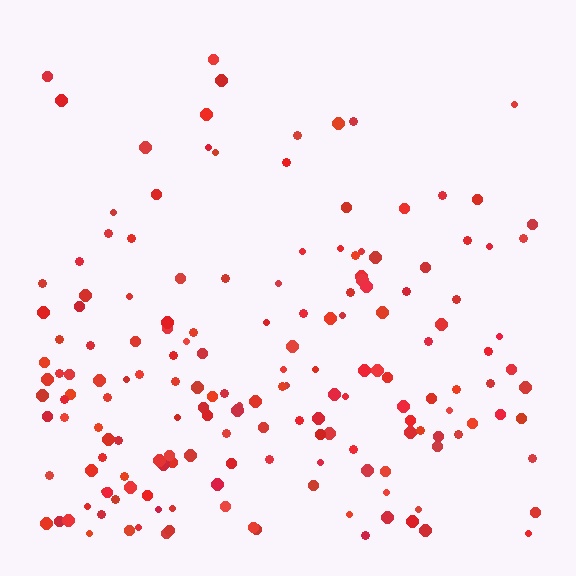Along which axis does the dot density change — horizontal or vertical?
Vertical.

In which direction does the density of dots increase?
From top to bottom, with the bottom side densest.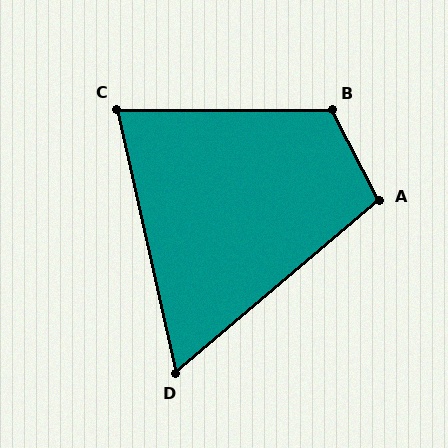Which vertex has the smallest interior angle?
D, at approximately 62 degrees.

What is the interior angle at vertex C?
Approximately 77 degrees (acute).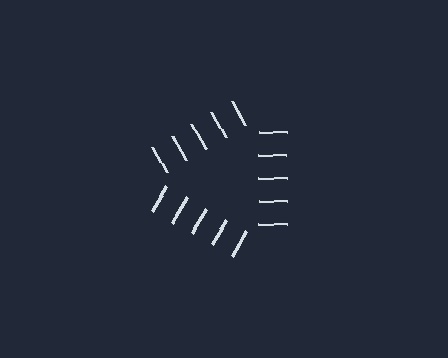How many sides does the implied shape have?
3 sides — the line-ends trace a triangle.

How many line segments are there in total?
15 — 5 along each of the 3 edges.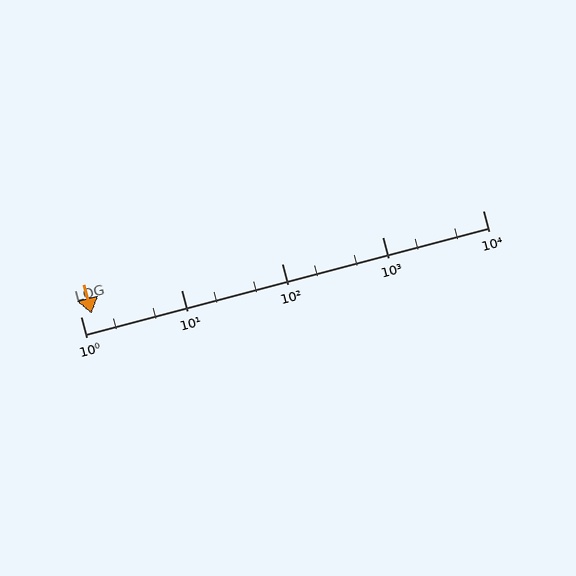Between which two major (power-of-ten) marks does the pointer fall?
The pointer is between 1 and 10.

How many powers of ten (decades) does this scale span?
The scale spans 4 decades, from 1 to 10000.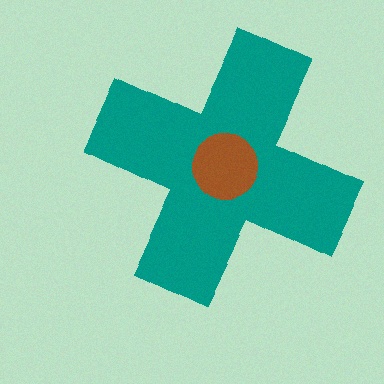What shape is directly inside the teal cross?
The brown circle.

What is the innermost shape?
The brown circle.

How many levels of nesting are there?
2.